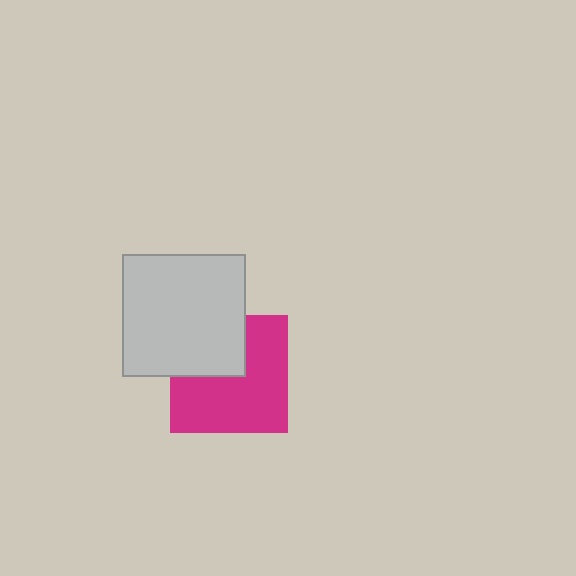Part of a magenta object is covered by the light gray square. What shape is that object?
It is a square.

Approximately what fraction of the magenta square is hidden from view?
Roughly 34% of the magenta square is hidden behind the light gray square.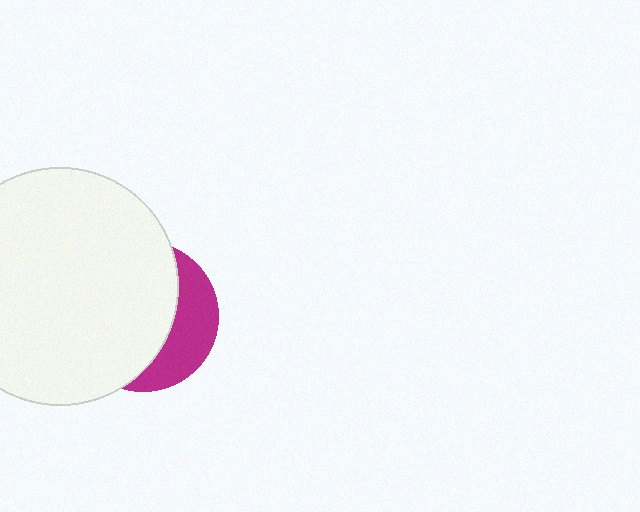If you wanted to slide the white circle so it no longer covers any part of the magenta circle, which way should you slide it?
Slide it left — that is the most direct way to separate the two shapes.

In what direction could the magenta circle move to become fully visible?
The magenta circle could move right. That would shift it out from behind the white circle entirely.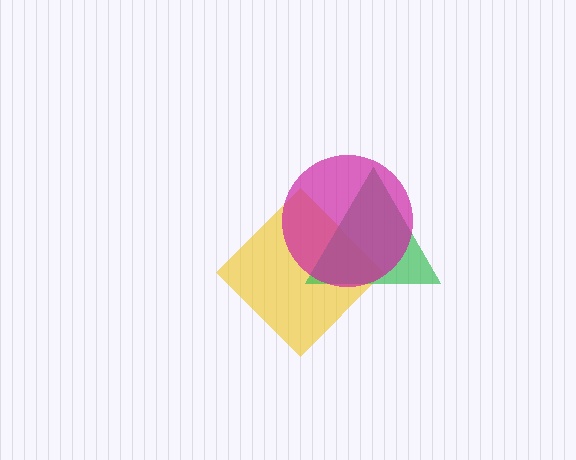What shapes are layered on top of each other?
The layered shapes are: a yellow diamond, a green triangle, a magenta circle.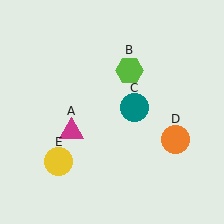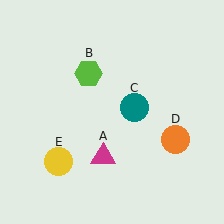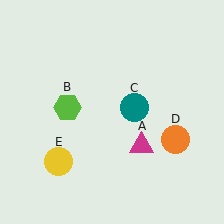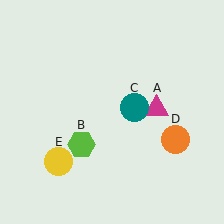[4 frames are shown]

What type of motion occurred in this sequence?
The magenta triangle (object A), lime hexagon (object B) rotated counterclockwise around the center of the scene.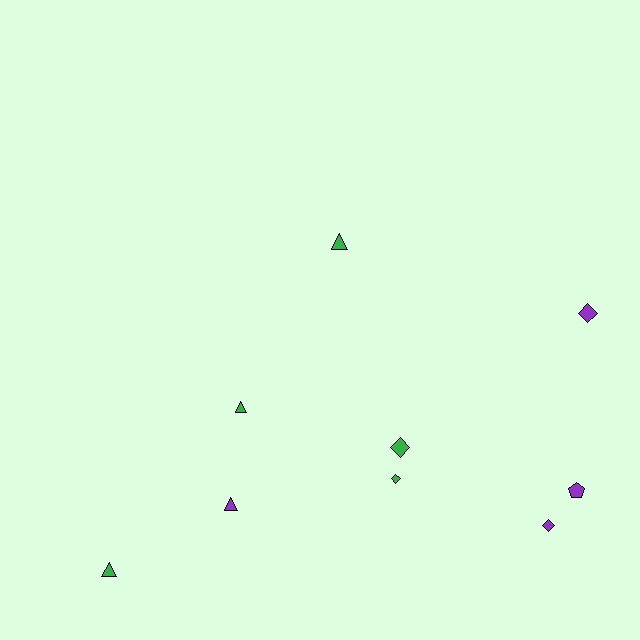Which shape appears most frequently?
Diamond, with 4 objects.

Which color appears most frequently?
Green, with 5 objects.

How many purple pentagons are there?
There is 1 purple pentagon.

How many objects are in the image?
There are 9 objects.